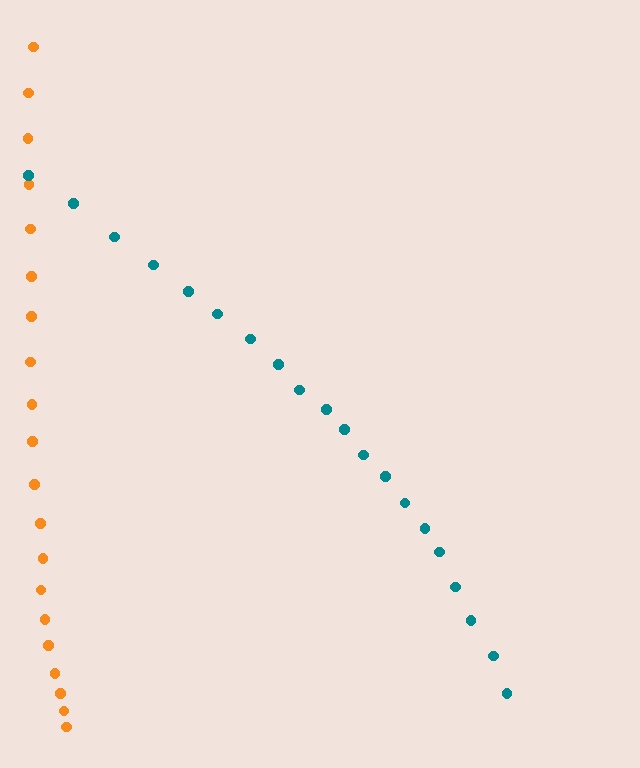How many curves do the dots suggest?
There are 2 distinct paths.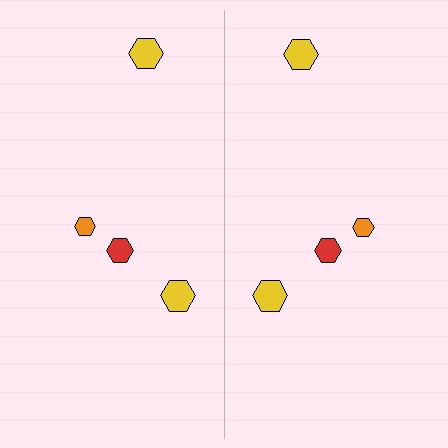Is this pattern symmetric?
Yes, this pattern has bilateral (reflection) symmetry.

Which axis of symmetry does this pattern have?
The pattern has a vertical axis of symmetry running through the center of the image.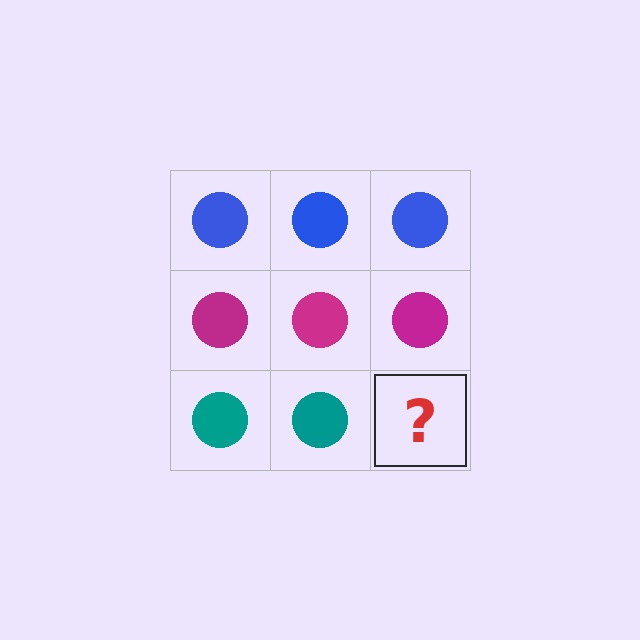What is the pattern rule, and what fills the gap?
The rule is that each row has a consistent color. The gap should be filled with a teal circle.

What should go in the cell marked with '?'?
The missing cell should contain a teal circle.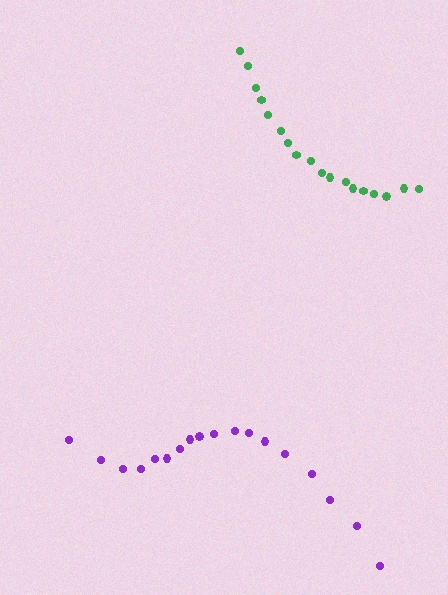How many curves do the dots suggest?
There are 2 distinct paths.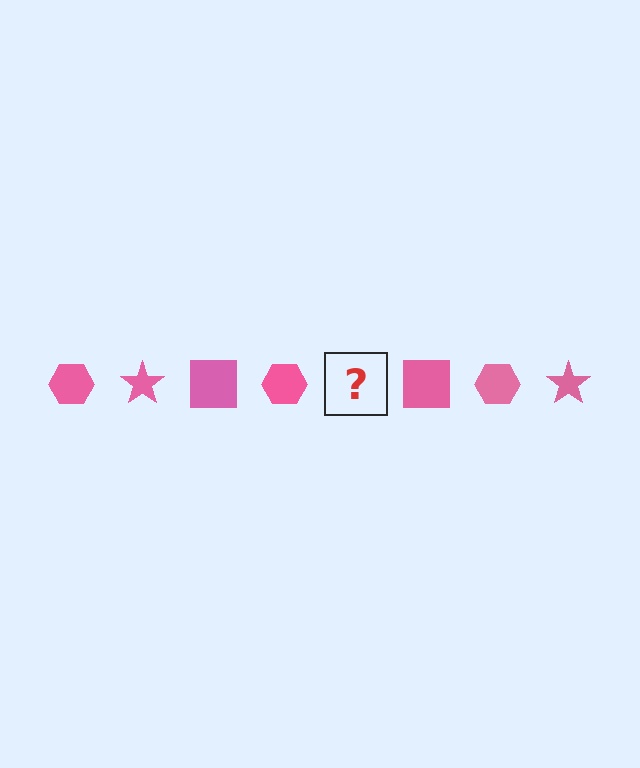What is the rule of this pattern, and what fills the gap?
The rule is that the pattern cycles through hexagon, star, square shapes in pink. The gap should be filled with a pink star.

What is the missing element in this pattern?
The missing element is a pink star.